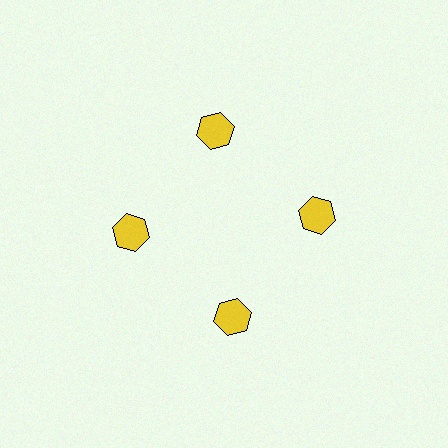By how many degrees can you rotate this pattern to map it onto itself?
The pattern maps onto itself every 90 degrees of rotation.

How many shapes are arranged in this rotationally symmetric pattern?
There are 4 shapes, arranged in 4 groups of 1.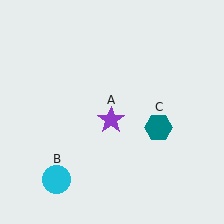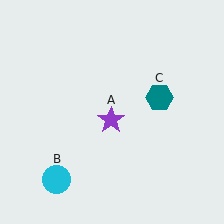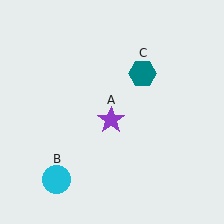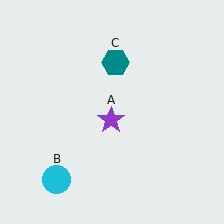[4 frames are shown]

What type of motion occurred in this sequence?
The teal hexagon (object C) rotated counterclockwise around the center of the scene.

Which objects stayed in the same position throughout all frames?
Purple star (object A) and cyan circle (object B) remained stationary.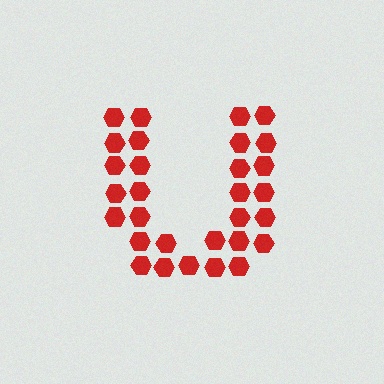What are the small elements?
The small elements are hexagons.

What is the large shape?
The large shape is the letter U.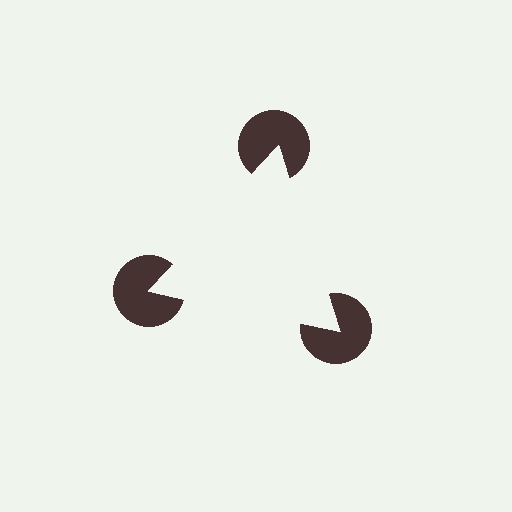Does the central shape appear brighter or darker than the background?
It typically appears slightly brighter than the background, even though no actual brightness change is drawn.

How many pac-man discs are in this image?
There are 3 — one at each vertex of the illusory triangle.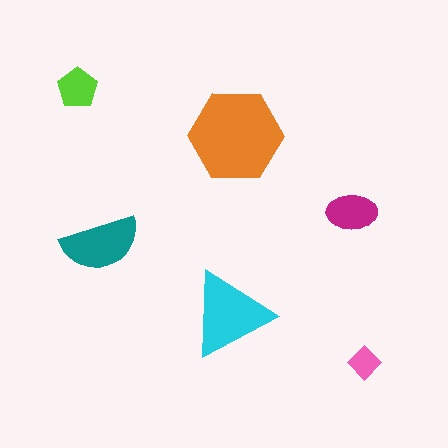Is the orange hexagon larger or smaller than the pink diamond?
Larger.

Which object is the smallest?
The pink diamond.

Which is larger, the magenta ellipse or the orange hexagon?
The orange hexagon.